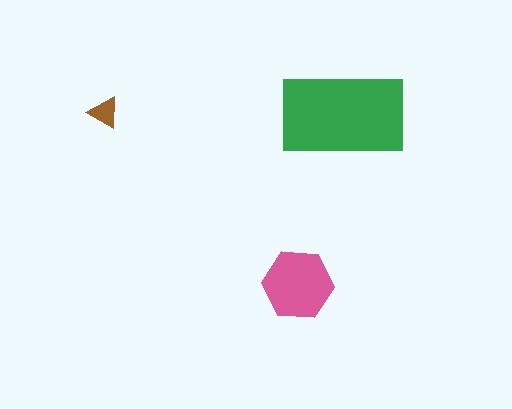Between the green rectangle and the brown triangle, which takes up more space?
The green rectangle.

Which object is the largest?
The green rectangle.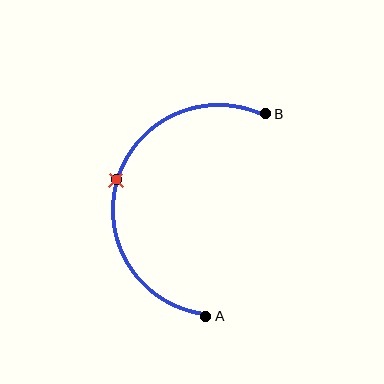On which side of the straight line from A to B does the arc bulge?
The arc bulges to the left of the straight line connecting A and B.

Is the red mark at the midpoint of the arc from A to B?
Yes. The red mark lies on the arc at equal arc-length from both A and B — it is the arc midpoint.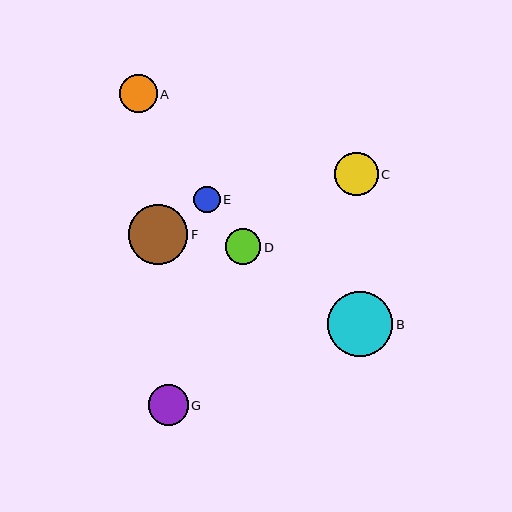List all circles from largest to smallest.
From largest to smallest: B, F, C, G, A, D, E.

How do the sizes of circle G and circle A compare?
Circle G and circle A are approximately the same size.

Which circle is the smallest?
Circle E is the smallest with a size of approximately 26 pixels.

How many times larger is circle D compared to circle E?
Circle D is approximately 1.4 times the size of circle E.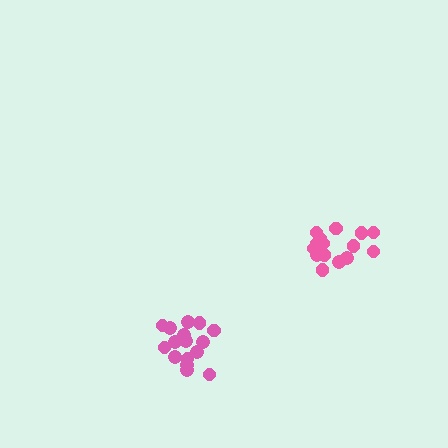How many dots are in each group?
Group 1: 17 dots, Group 2: 16 dots (33 total).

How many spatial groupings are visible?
There are 2 spatial groupings.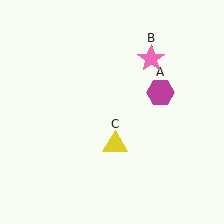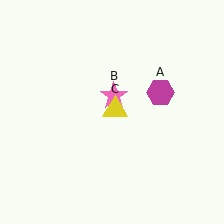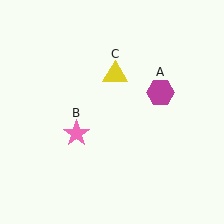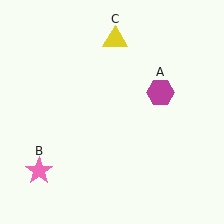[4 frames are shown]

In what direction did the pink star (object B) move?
The pink star (object B) moved down and to the left.